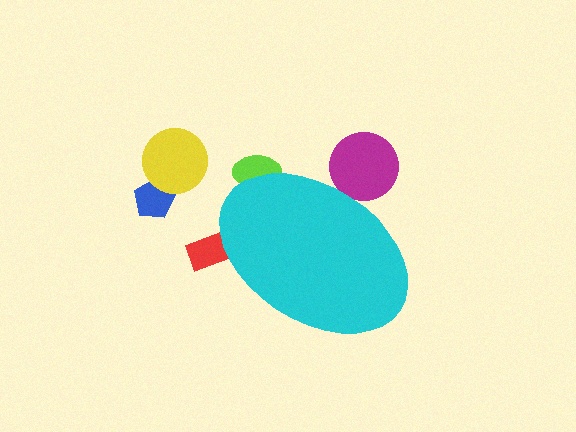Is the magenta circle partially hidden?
Yes, the magenta circle is partially hidden behind the cyan ellipse.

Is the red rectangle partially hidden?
Yes, the red rectangle is partially hidden behind the cyan ellipse.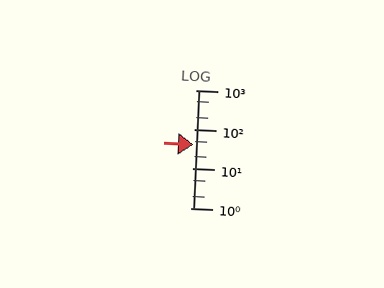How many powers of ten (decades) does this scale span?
The scale spans 3 decades, from 1 to 1000.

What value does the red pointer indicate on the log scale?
The pointer indicates approximately 41.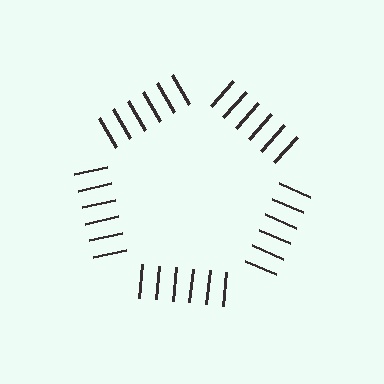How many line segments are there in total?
30 — 6 along each of the 5 edges.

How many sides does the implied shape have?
5 sides — the line-ends trace a pentagon.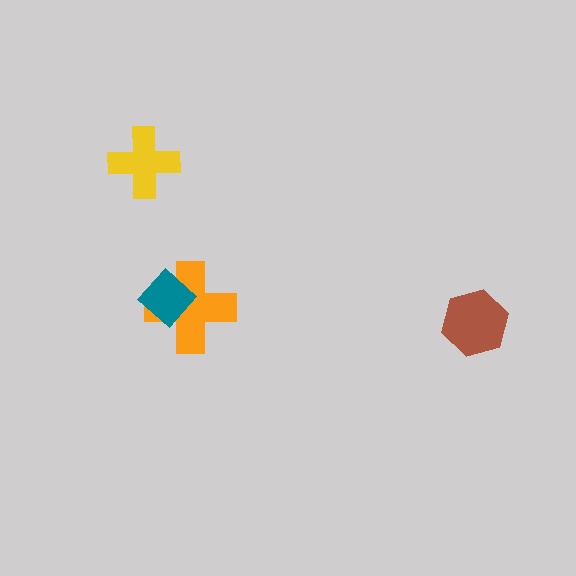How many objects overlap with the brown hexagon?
0 objects overlap with the brown hexagon.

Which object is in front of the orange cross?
The teal diamond is in front of the orange cross.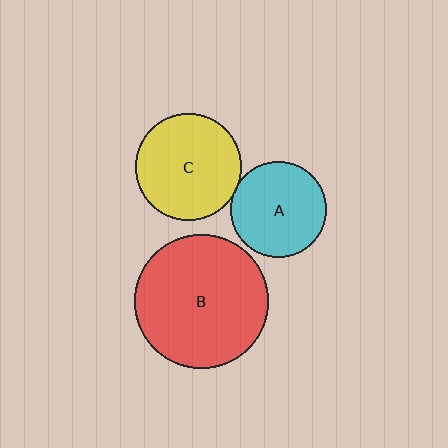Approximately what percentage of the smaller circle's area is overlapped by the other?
Approximately 5%.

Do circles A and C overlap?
Yes.